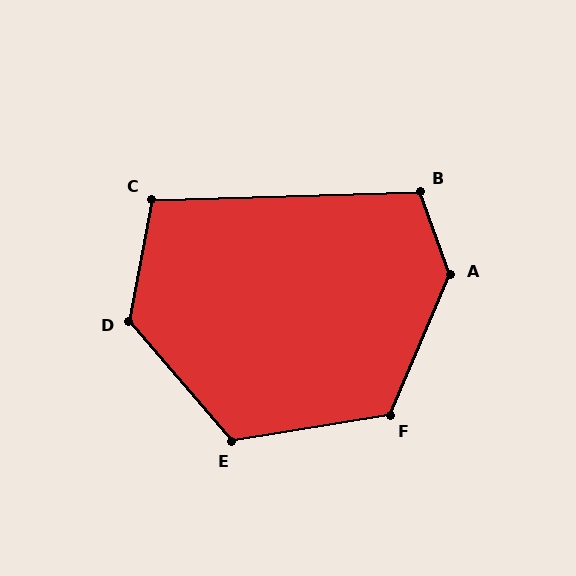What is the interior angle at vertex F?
Approximately 122 degrees (obtuse).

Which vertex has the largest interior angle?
A, at approximately 136 degrees.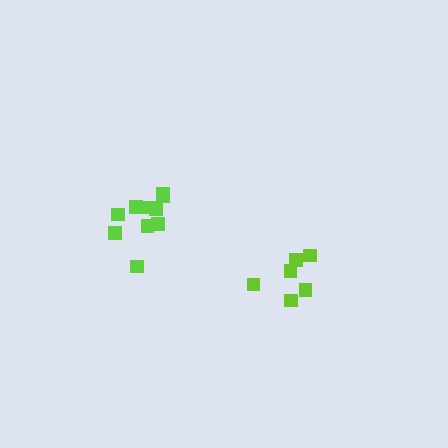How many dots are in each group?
Group 1: 10 dots, Group 2: 6 dots (16 total).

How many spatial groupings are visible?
There are 2 spatial groupings.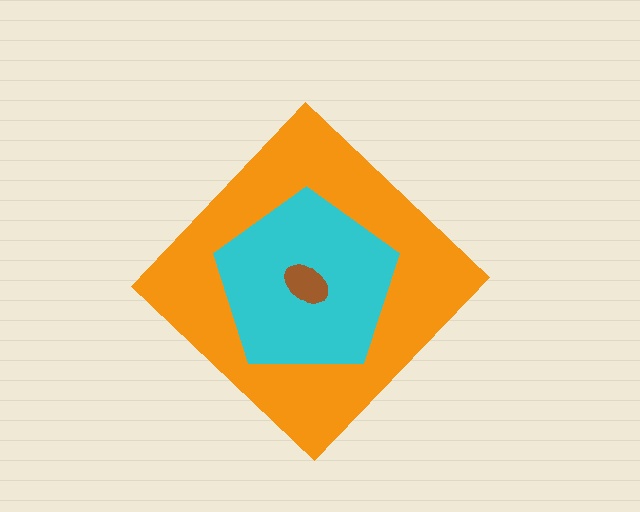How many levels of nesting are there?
3.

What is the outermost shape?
The orange diamond.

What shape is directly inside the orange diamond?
The cyan pentagon.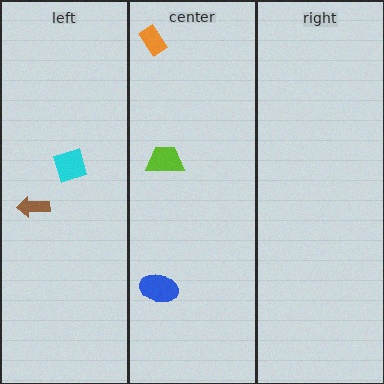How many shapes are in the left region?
2.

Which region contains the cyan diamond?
The left region.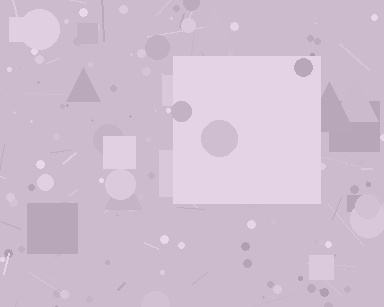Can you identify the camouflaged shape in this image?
The camouflaged shape is a square.